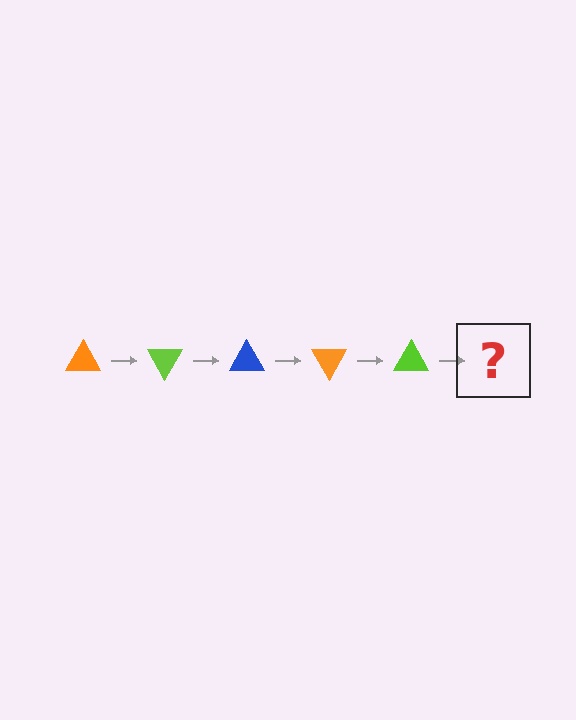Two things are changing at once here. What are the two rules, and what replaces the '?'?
The two rules are that it rotates 60 degrees each step and the color cycles through orange, lime, and blue. The '?' should be a blue triangle, rotated 300 degrees from the start.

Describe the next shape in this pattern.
It should be a blue triangle, rotated 300 degrees from the start.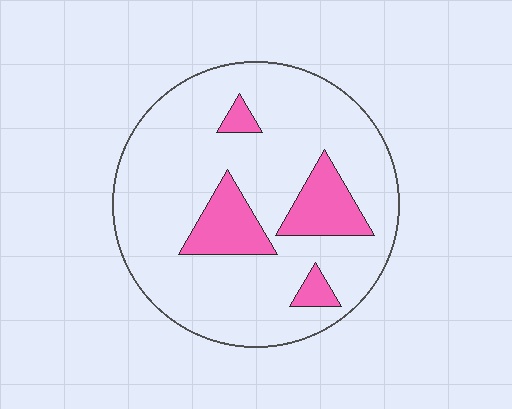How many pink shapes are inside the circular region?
4.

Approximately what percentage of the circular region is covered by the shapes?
Approximately 15%.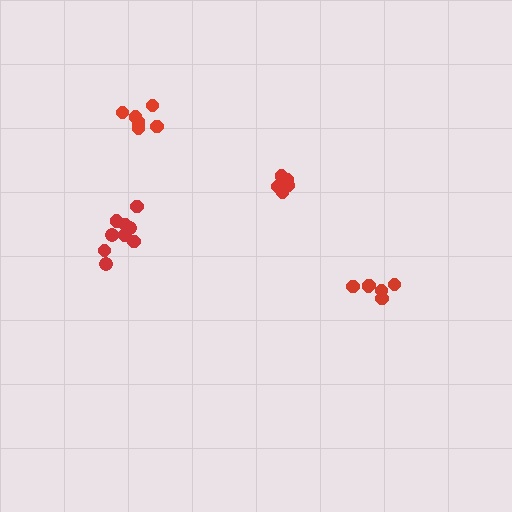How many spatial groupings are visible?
There are 4 spatial groupings.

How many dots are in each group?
Group 1: 5 dots, Group 2: 6 dots, Group 3: 9 dots, Group 4: 6 dots (26 total).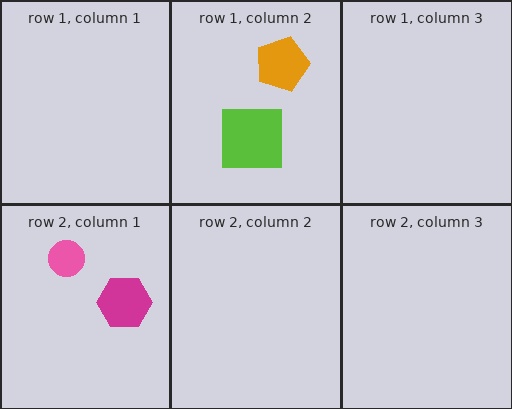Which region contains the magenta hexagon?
The row 2, column 1 region.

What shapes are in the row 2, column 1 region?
The magenta hexagon, the pink circle.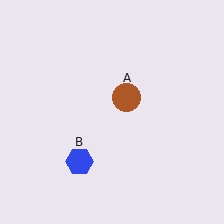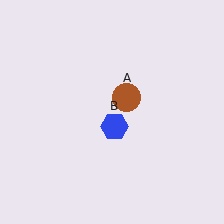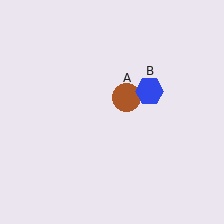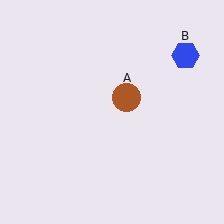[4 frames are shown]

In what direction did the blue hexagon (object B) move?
The blue hexagon (object B) moved up and to the right.